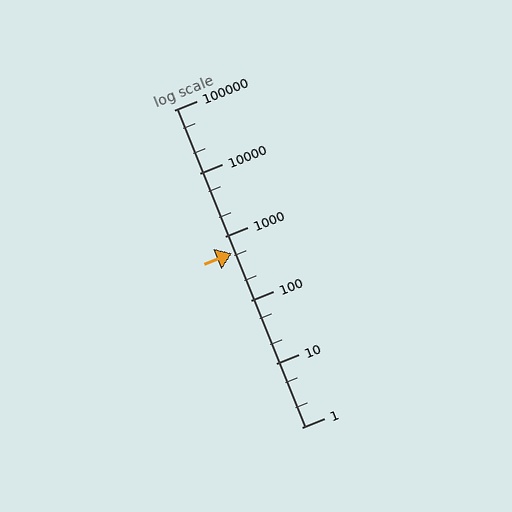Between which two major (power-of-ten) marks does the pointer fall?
The pointer is between 100 and 1000.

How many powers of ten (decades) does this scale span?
The scale spans 5 decades, from 1 to 100000.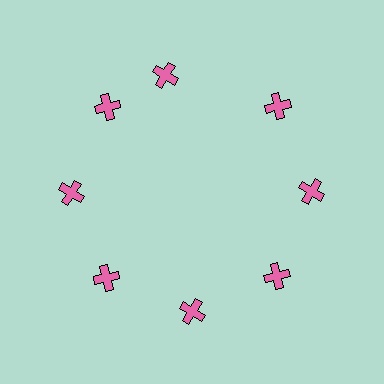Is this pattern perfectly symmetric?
No. The 8 pink crosses are arranged in a ring, but one element near the 12 o'clock position is rotated out of alignment along the ring, breaking the 8-fold rotational symmetry.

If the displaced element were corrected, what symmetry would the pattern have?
It would have 8-fold rotational symmetry — the pattern would map onto itself every 45 degrees.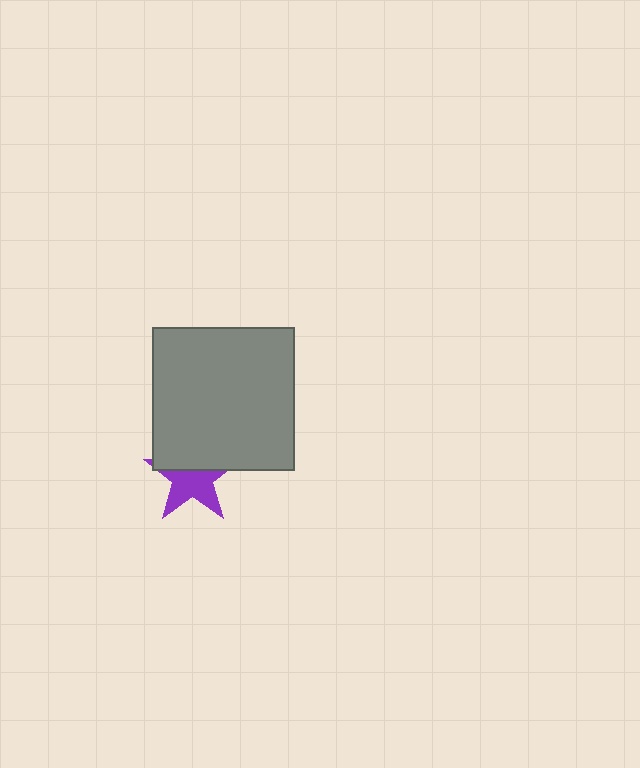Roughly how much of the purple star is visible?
About half of it is visible (roughly 56%).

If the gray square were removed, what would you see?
You would see the complete purple star.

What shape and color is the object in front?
The object in front is a gray square.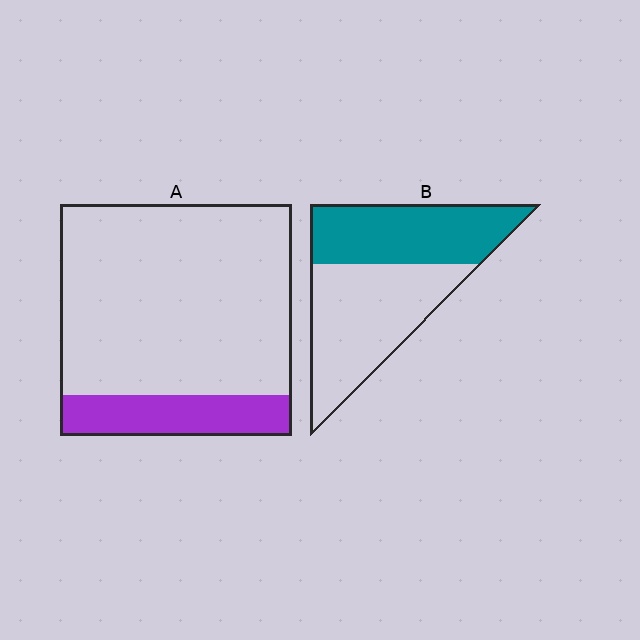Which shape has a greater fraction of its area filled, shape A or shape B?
Shape B.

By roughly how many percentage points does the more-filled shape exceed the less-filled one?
By roughly 25 percentage points (B over A).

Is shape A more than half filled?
No.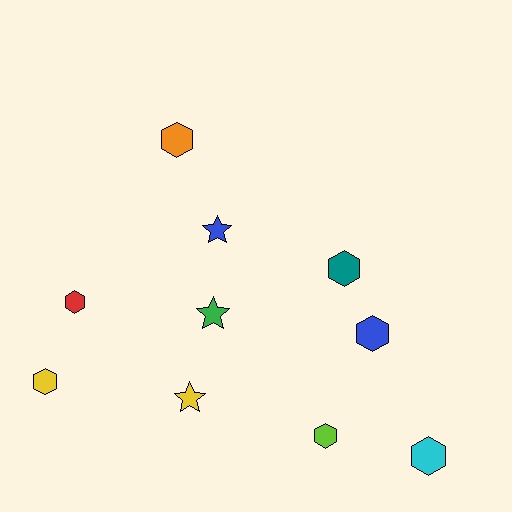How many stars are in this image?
There are 3 stars.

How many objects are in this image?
There are 10 objects.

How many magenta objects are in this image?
There are no magenta objects.